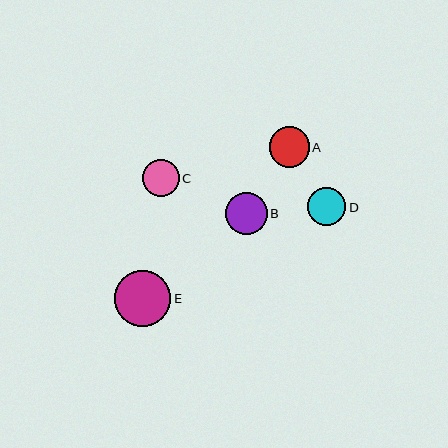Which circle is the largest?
Circle E is the largest with a size of approximately 56 pixels.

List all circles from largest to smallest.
From largest to smallest: E, B, A, D, C.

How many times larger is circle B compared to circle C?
Circle B is approximately 1.1 times the size of circle C.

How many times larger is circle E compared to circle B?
Circle E is approximately 1.4 times the size of circle B.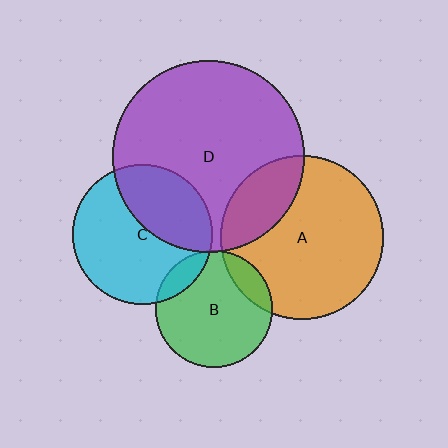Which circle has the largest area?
Circle D (purple).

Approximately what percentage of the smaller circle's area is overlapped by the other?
Approximately 15%.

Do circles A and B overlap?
Yes.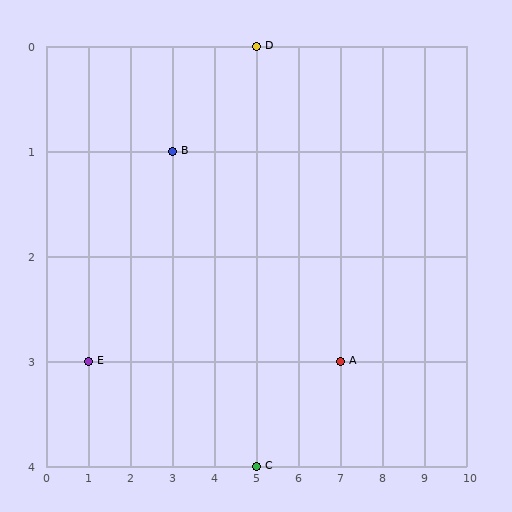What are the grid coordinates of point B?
Point B is at grid coordinates (3, 1).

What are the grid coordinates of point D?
Point D is at grid coordinates (5, 0).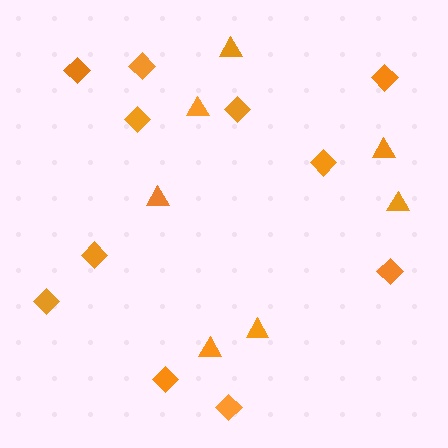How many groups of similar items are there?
There are 2 groups: one group of triangles (7) and one group of diamonds (11).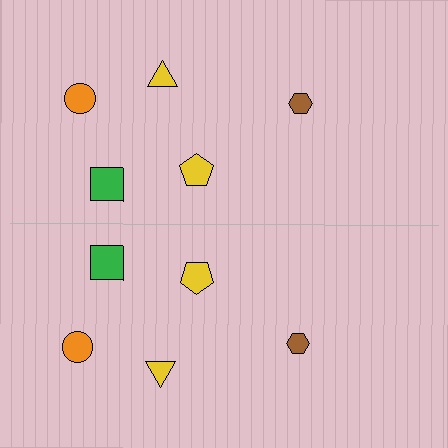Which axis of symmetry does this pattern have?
The pattern has a horizontal axis of symmetry running through the center of the image.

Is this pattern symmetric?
Yes, this pattern has bilateral (reflection) symmetry.